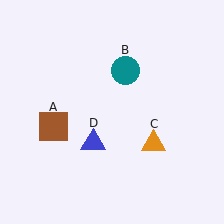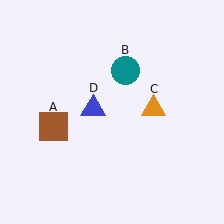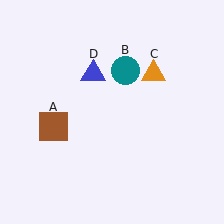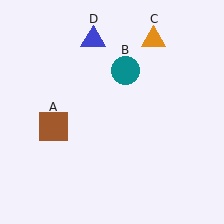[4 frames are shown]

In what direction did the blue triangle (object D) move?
The blue triangle (object D) moved up.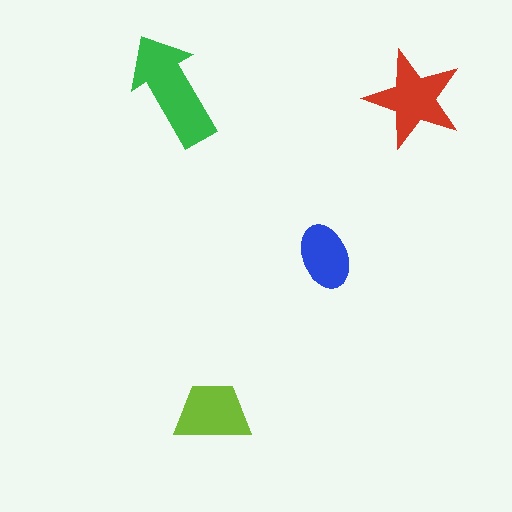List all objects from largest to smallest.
The green arrow, the red star, the lime trapezoid, the blue ellipse.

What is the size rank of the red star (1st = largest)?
2nd.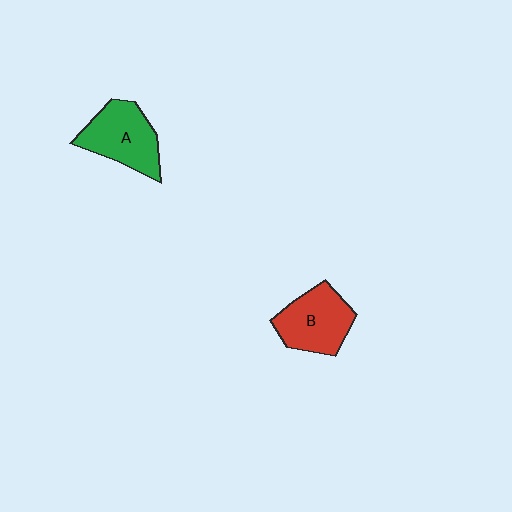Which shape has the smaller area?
Shape B (red).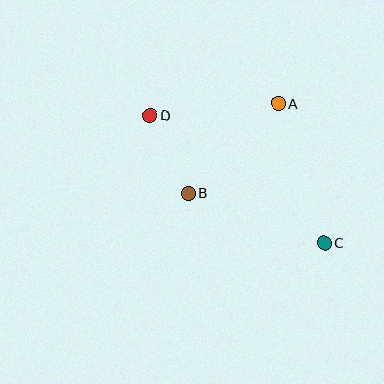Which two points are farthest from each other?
Points C and D are farthest from each other.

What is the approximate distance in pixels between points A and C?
The distance between A and C is approximately 147 pixels.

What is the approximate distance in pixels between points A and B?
The distance between A and B is approximately 127 pixels.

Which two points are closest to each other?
Points B and D are closest to each other.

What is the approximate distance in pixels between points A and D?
The distance between A and D is approximately 128 pixels.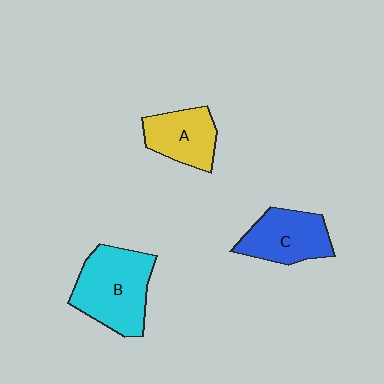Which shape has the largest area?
Shape B (cyan).